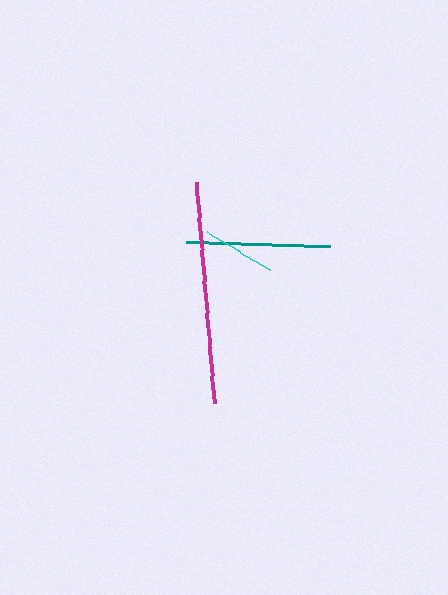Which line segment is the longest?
The magenta line is the longest at approximately 221 pixels.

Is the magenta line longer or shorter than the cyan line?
The magenta line is longer than the cyan line.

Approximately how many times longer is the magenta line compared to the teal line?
The magenta line is approximately 1.5 times the length of the teal line.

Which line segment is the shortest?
The cyan line is the shortest at approximately 73 pixels.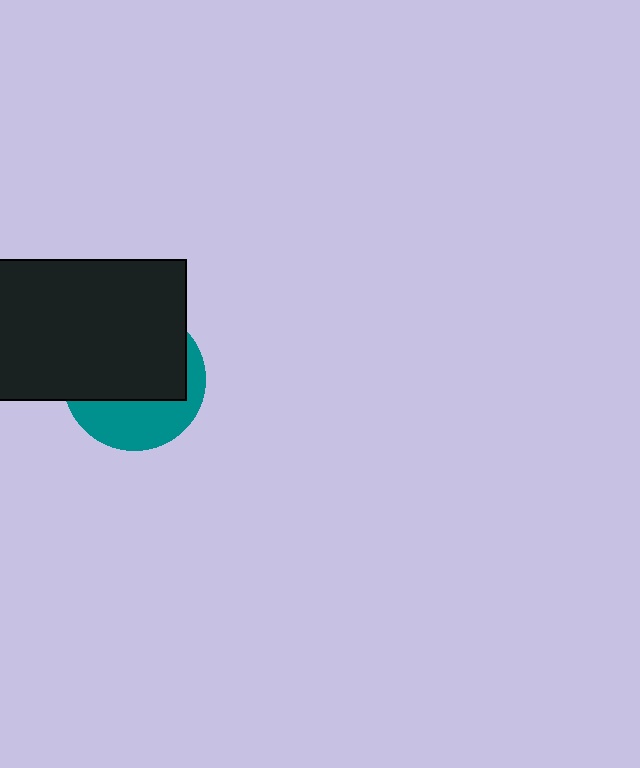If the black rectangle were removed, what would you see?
You would see the complete teal circle.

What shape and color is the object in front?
The object in front is a black rectangle.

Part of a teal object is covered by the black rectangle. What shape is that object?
It is a circle.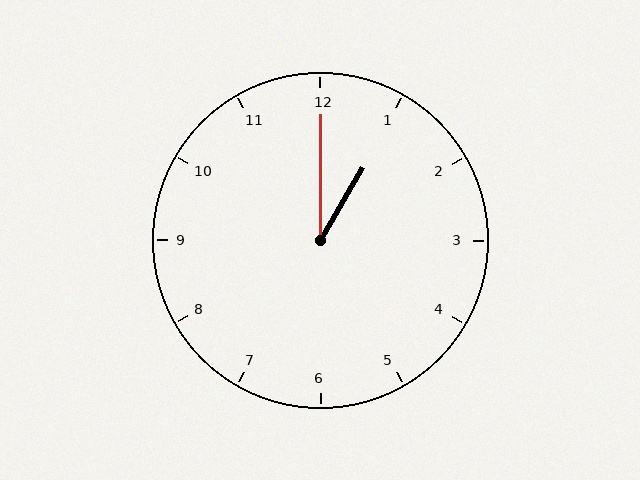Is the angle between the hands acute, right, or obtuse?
It is acute.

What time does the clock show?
1:00.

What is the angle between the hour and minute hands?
Approximately 30 degrees.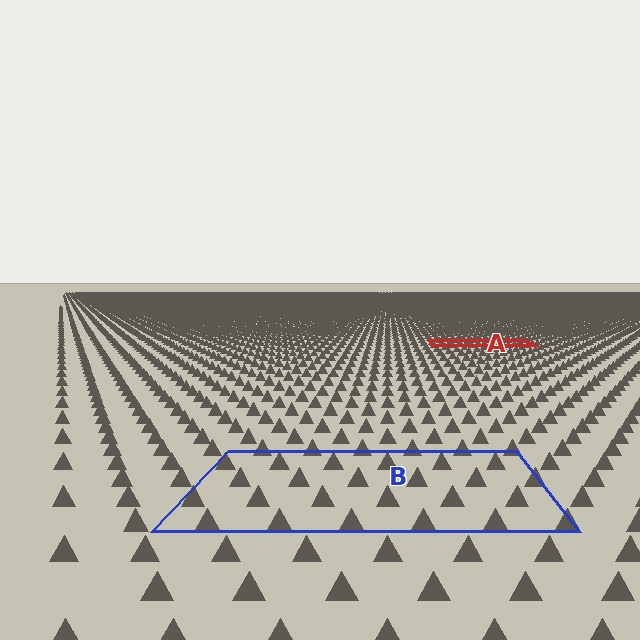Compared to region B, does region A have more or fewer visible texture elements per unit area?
Region A has more texture elements per unit area — they are packed more densely because it is farther away.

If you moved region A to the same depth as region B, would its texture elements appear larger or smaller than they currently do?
They would appear larger. At a closer depth, the same texture elements are projected at a bigger on-screen size.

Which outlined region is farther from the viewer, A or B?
Region A is farther from the viewer — the texture elements inside it appear smaller and more densely packed.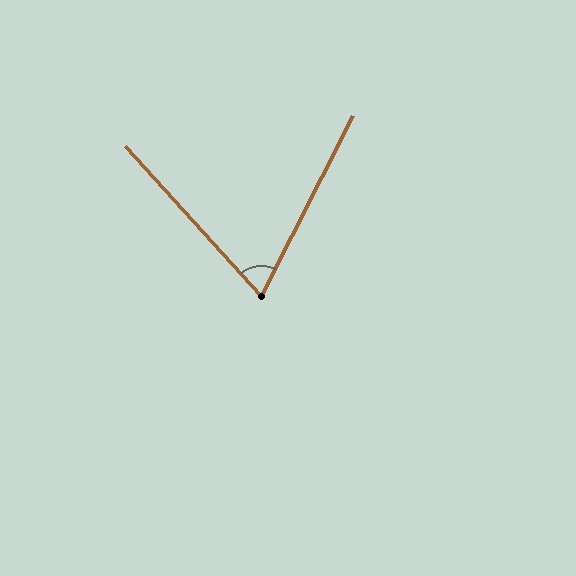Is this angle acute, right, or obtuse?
It is acute.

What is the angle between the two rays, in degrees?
Approximately 69 degrees.